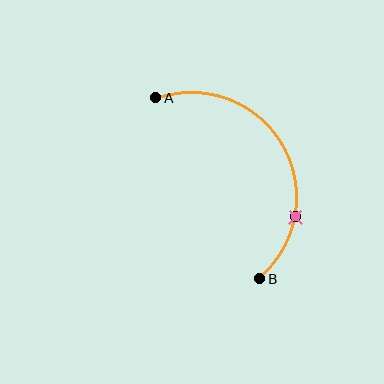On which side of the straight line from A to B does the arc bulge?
The arc bulges to the right of the straight line connecting A and B.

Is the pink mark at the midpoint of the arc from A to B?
No. The pink mark lies on the arc but is closer to endpoint B. The arc midpoint would be at the point on the curve equidistant along the arc from both A and B.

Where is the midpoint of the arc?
The arc midpoint is the point on the curve farthest from the straight line joining A and B. It sits to the right of that line.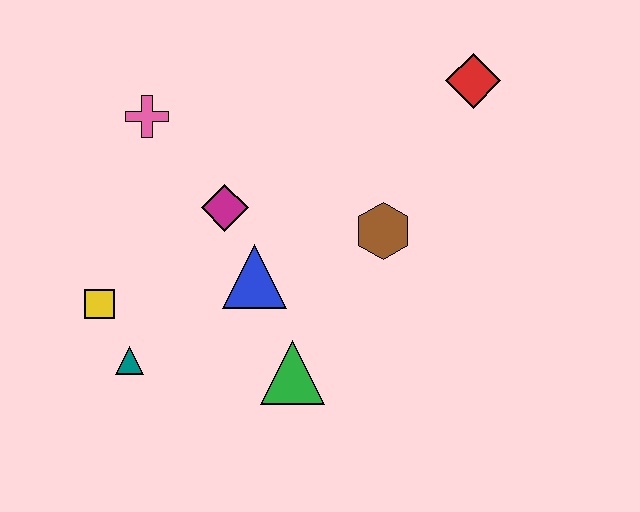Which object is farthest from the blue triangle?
The red diamond is farthest from the blue triangle.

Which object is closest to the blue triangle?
The magenta diamond is closest to the blue triangle.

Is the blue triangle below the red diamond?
Yes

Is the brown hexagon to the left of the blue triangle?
No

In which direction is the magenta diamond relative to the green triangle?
The magenta diamond is above the green triangle.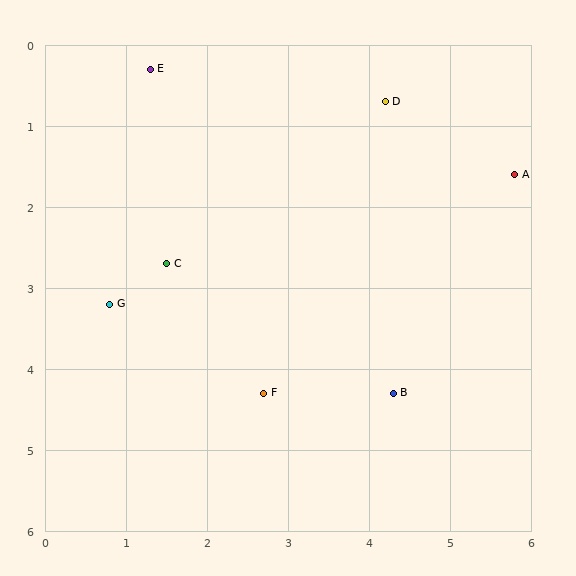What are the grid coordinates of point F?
Point F is at approximately (2.7, 4.3).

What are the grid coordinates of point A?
Point A is at approximately (5.8, 1.6).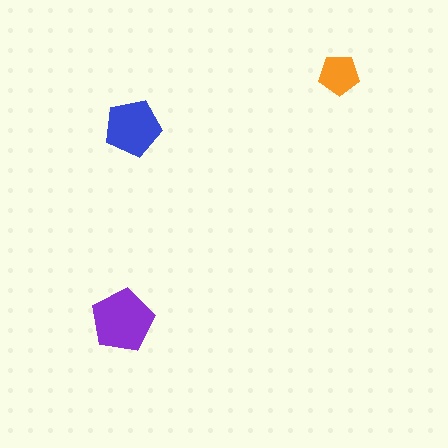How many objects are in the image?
There are 3 objects in the image.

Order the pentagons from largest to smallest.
the purple one, the blue one, the orange one.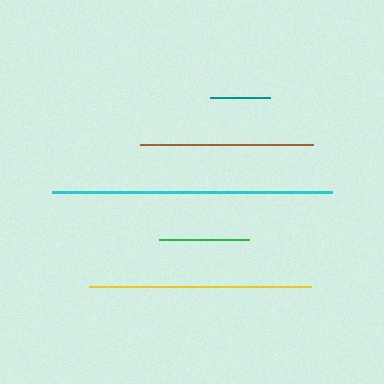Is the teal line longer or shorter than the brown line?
The brown line is longer than the teal line.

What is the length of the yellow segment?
The yellow segment is approximately 222 pixels long.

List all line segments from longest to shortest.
From longest to shortest: cyan, yellow, brown, green, teal.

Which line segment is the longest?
The cyan line is the longest at approximately 280 pixels.